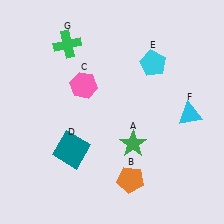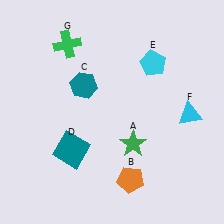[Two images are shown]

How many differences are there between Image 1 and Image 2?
There is 1 difference between the two images.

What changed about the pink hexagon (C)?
In Image 1, C is pink. In Image 2, it changed to teal.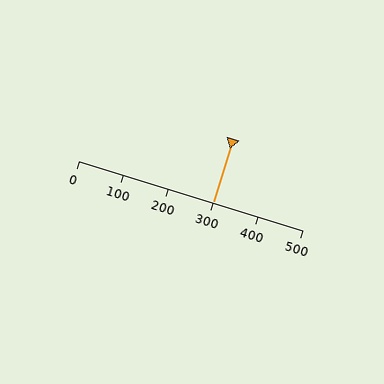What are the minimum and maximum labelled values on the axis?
The axis runs from 0 to 500.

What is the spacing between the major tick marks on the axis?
The major ticks are spaced 100 apart.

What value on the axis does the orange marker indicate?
The marker indicates approximately 300.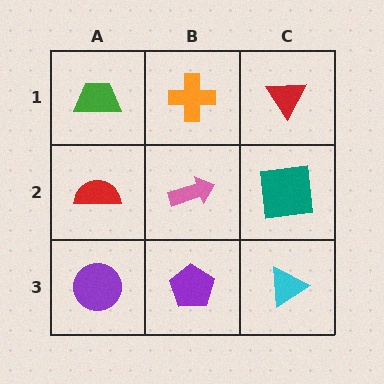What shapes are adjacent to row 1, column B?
A pink arrow (row 2, column B), a green trapezoid (row 1, column A), a red triangle (row 1, column C).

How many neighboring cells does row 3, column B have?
3.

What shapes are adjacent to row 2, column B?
An orange cross (row 1, column B), a purple pentagon (row 3, column B), a red semicircle (row 2, column A), a teal square (row 2, column C).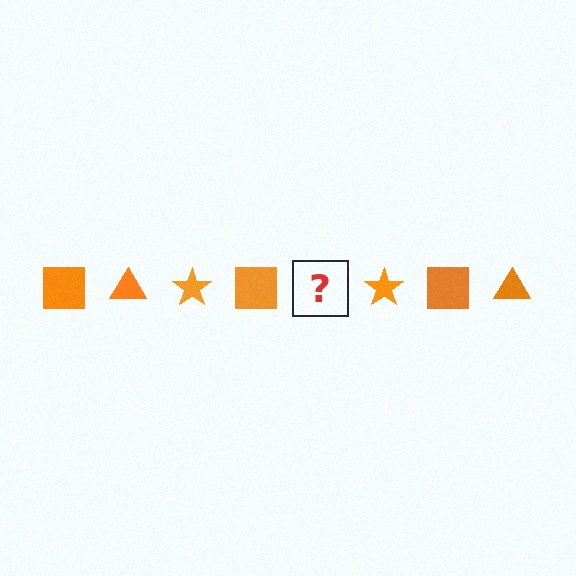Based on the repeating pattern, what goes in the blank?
The blank should be an orange triangle.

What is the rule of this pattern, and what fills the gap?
The rule is that the pattern cycles through square, triangle, star shapes in orange. The gap should be filled with an orange triangle.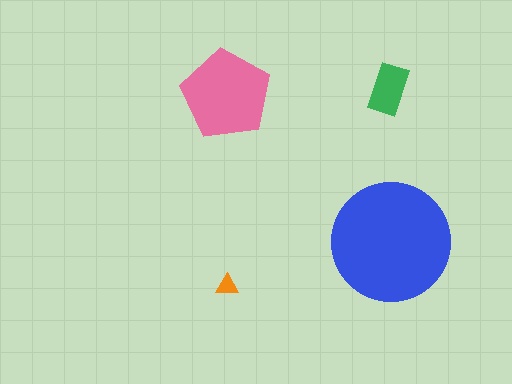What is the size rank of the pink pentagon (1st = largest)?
2nd.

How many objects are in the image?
There are 4 objects in the image.